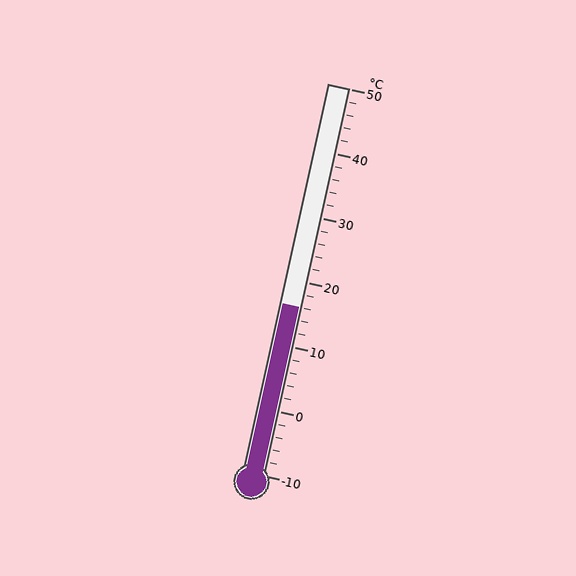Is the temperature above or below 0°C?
The temperature is above 0°C.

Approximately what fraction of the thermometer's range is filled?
The thermometer is filled to approximately 45% of its range.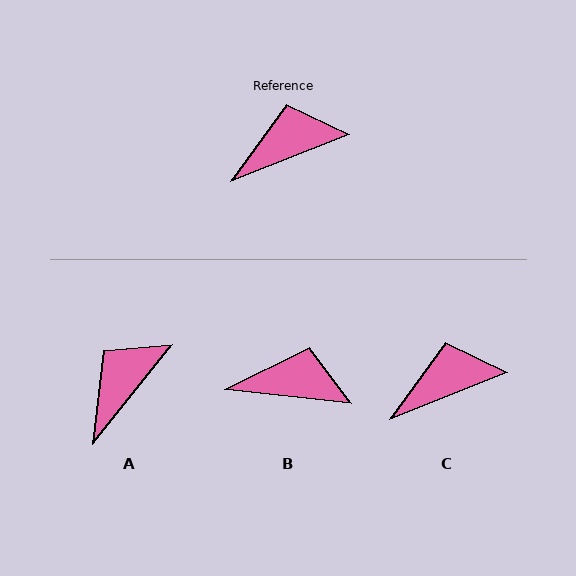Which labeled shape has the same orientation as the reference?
C.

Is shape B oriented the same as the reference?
No, it is off by about 28 degrees.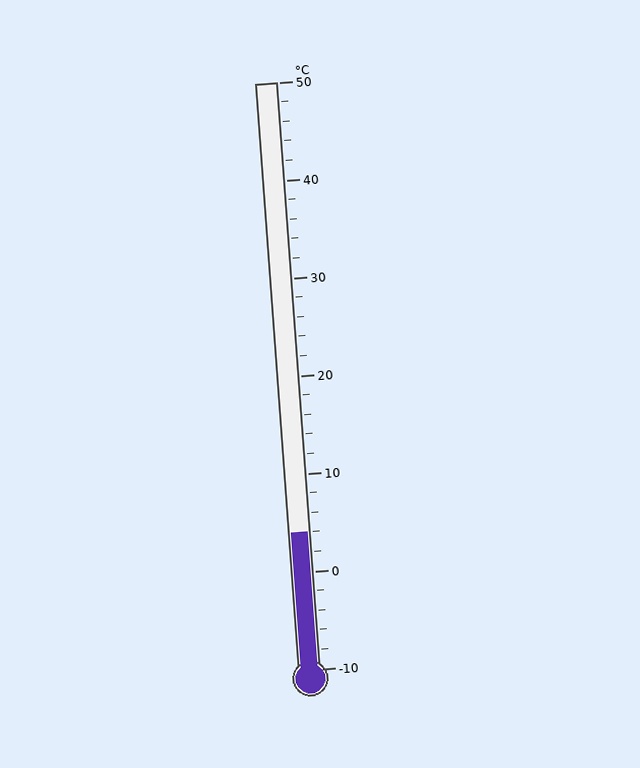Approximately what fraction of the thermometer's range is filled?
The thermometer is filled to approximately 25% of its range.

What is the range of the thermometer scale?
The thermometer scale ranges from -10°C to 50°C.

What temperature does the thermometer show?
The thermometer shows approximately 4°C.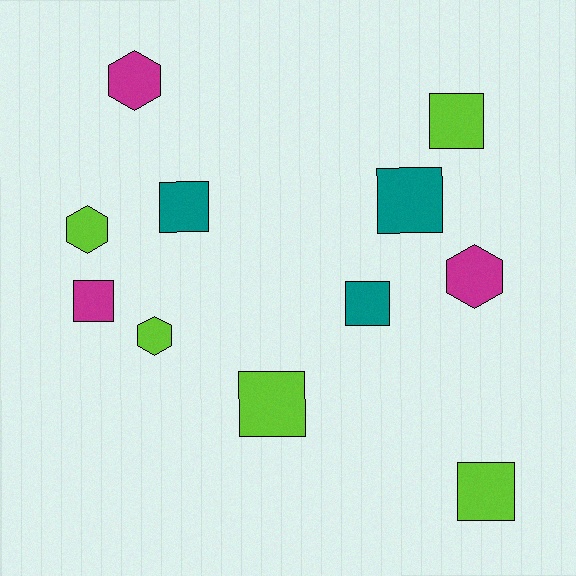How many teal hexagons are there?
There are no teal hexagons.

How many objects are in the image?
There are 11 objects.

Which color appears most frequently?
Lime, with 5 objects.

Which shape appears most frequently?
Square, with 7 objects.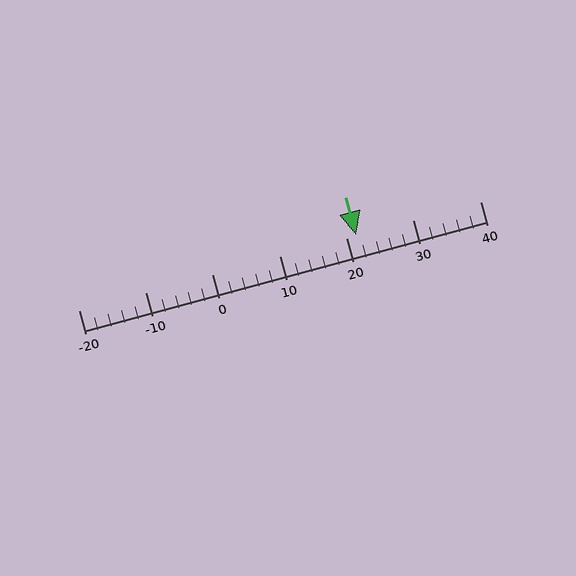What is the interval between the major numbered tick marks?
The major tick marks are spaced 10 units apart.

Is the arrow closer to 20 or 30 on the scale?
The arrow is closer to 20.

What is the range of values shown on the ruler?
The ruler shows values from -20 to 40.